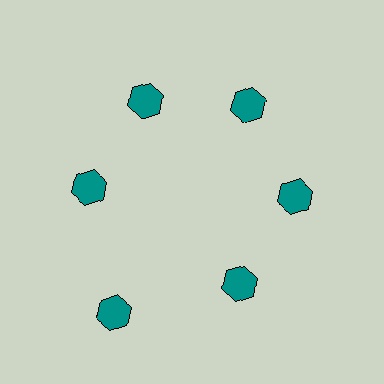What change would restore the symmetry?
The symmetry would be restored by moving it inward, back onto the ring so that all 6 hexagons sit at equal angles and equal distance from the center.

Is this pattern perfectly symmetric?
No. The 6 teal hexagons are arranged in a ring, but one element near the 7 o'clock position is pushed outward from the center, breaking the 6-fold rotational symmetry.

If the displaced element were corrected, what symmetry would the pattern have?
It would have 6-fold rotational symmetry — the pattern would map onto itself every 60 degrees.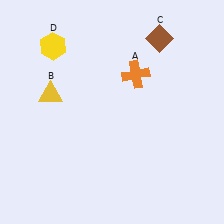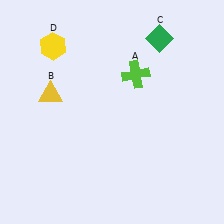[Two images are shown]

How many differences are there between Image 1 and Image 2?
There are 2 differences between the two images.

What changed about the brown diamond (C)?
In Image 1, C is brown. In Image 2, it changed to green.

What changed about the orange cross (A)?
In Image 1, A is orange. In Image 2, it changed to lime.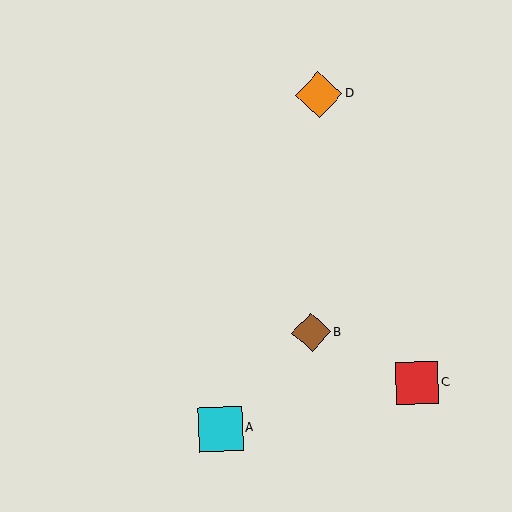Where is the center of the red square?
The center of the red square is at (417, 383).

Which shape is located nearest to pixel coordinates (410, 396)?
The red square (labeled C) at (417, 383) is nearest to that location.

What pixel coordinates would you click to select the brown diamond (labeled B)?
Click at (311, 332) to select the brown diamond B.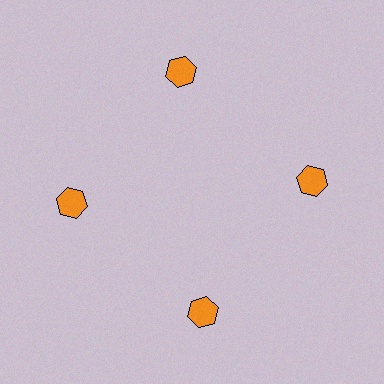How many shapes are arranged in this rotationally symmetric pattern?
There are 4 shapes, arranged in 4 groups of 1.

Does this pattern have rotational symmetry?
Yes, this pattern has 4-fold rotational symmetry. It looks the same after rotating 90 degrees around the center.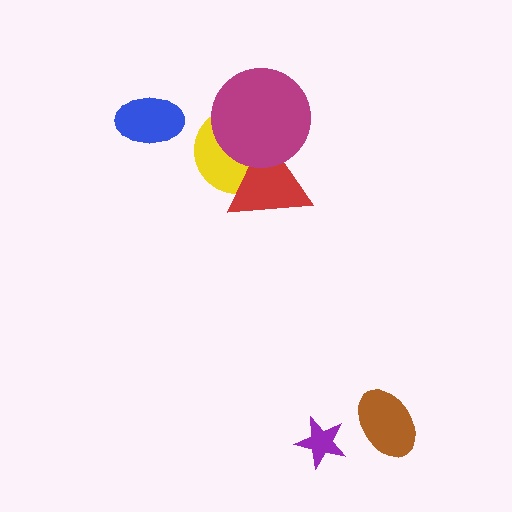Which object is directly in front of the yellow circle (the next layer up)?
The red triangle is directly in front of the yellow circle.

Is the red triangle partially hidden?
Yes, it is partially covered by another shape.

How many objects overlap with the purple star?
0 objects overlap with the purple star.